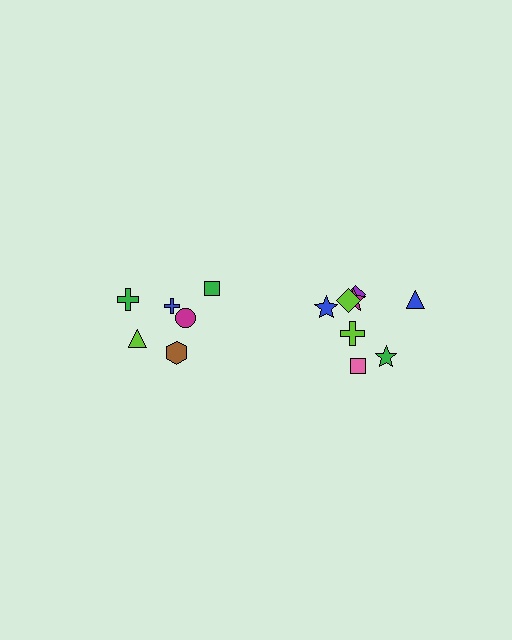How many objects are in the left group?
There are 6 objects.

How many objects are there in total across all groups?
There are 14 objects.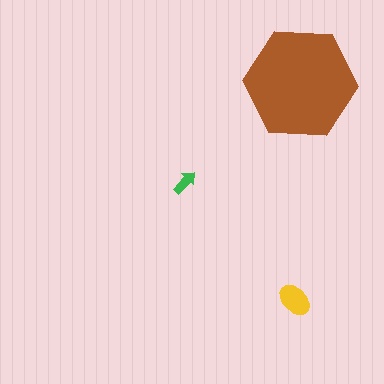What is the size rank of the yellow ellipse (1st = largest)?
2nd.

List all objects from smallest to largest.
The green arrow, the yellow ellipse, the brown hexagon.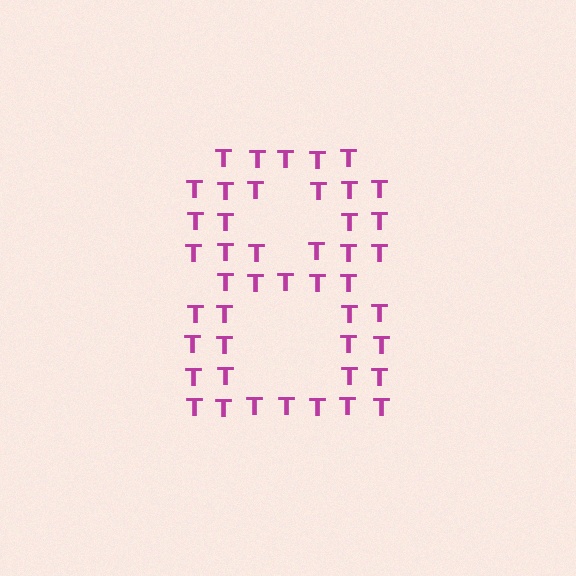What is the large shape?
The large shape is the digit 8.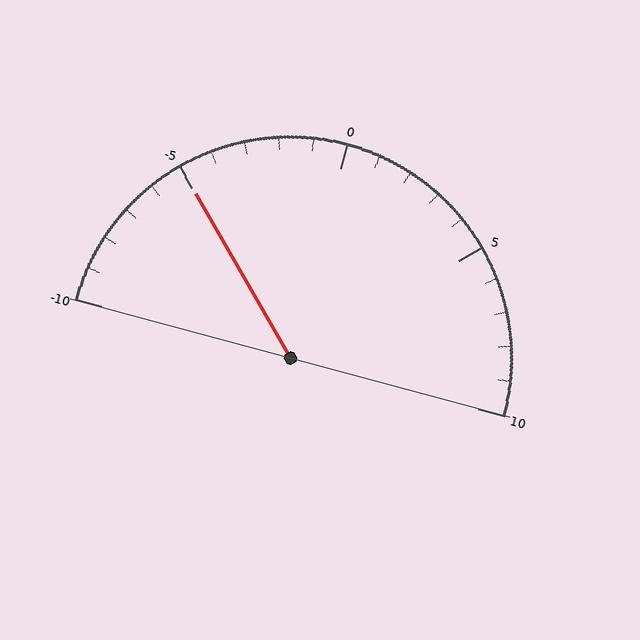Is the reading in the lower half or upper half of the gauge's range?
The reading is in the lower half of the range (-10 to 10).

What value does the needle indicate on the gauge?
The needle indicates approximately -5.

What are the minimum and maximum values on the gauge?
The gauge ranges from -10 to 10.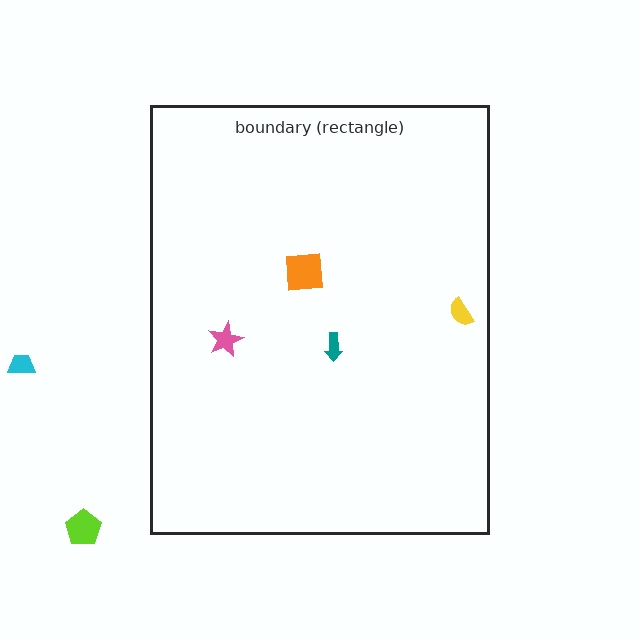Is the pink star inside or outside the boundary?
Inside.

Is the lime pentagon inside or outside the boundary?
Outside.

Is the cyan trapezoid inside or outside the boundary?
Outside.